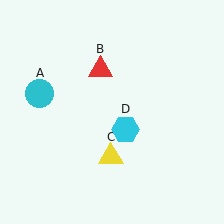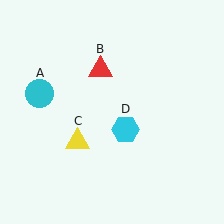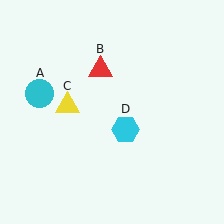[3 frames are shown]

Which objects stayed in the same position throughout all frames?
Cyan circle (object A) and red triangle (object B) and cyan hexagon (object D) remained stationary.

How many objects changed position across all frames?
1 object changed position: yellow triangle (object C).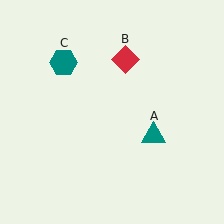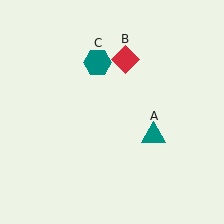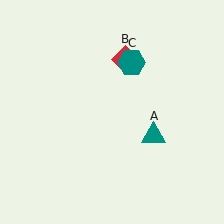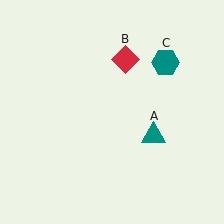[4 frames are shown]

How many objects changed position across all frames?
1 object changed position: teal hexagon (object C).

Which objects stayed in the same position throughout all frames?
Teal triangle (object A) and red diamond (object B) remained stationary.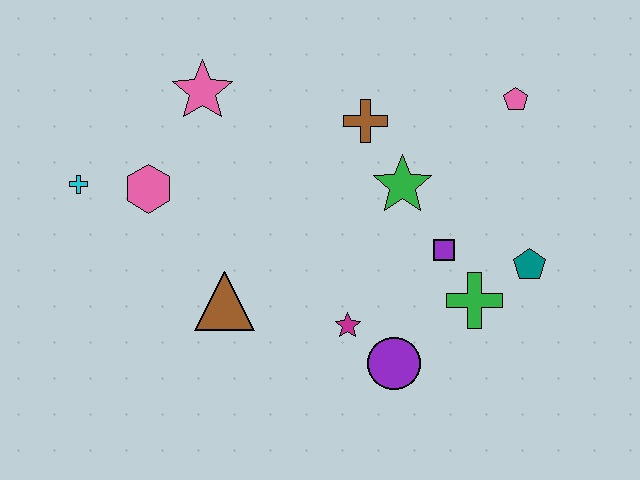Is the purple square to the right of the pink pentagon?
No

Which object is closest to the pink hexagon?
The cyan cross is closest to the pink hexagon.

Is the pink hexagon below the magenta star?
No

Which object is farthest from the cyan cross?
The teal pentagon is farthest from the cyan cross.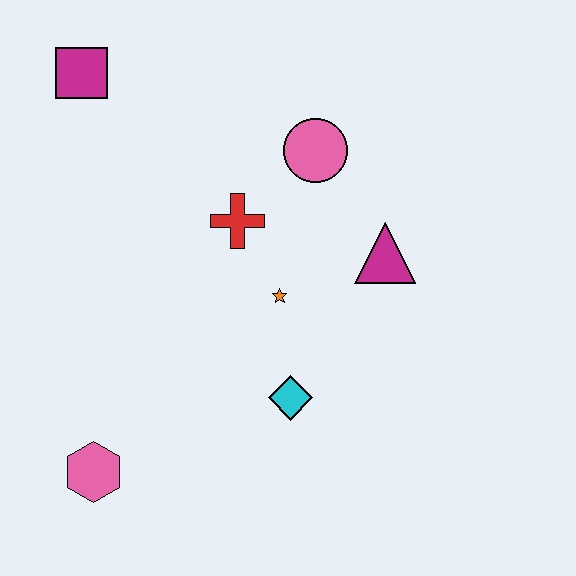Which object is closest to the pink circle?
The red cross is closest to the pink circle.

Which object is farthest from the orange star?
The magenta square is farthest from the orange star.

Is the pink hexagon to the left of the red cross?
Yes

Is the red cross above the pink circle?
No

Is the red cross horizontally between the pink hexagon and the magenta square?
No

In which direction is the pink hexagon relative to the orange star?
The pink hexagon is to the left of the orange star.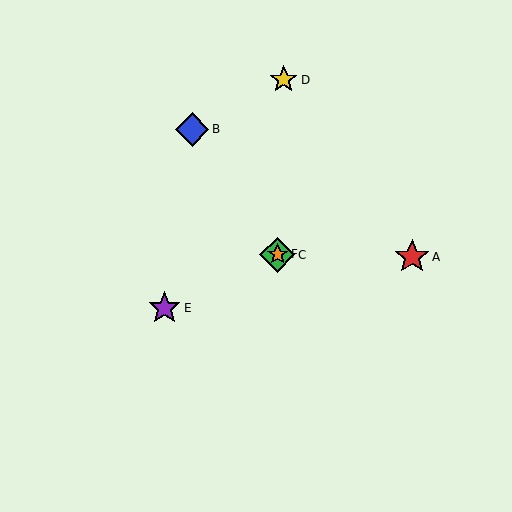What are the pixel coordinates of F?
Object F is at (278, 254).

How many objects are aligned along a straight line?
3 objects (C, E, F) are aligned along a straight line.